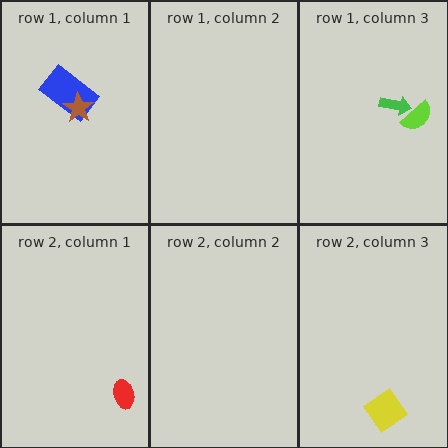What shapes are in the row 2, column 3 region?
The yellow diamond.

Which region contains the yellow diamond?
The row 2, column 3 region.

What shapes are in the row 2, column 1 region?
The red ellipse.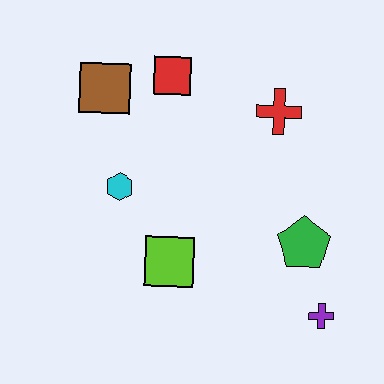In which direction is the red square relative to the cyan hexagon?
The red square is above the cyan hexagon.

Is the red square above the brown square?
Yes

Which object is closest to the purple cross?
The green pentagon is closest to the purple cross.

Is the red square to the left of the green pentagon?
Yes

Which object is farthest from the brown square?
The purple cross is farthest from the brown square.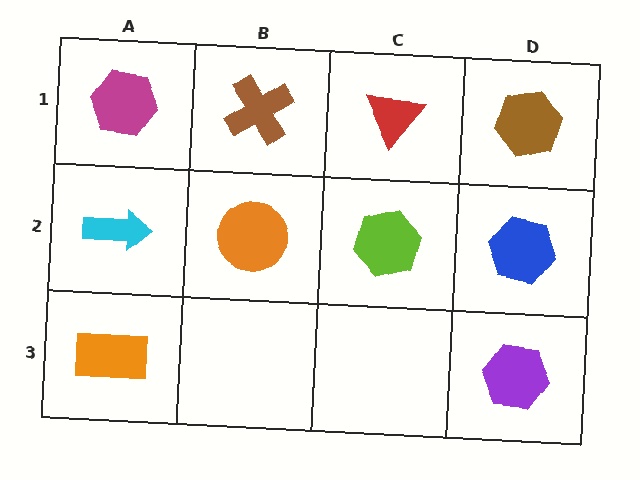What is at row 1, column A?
A magenta hexagon.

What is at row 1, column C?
A red triangle.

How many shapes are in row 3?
2 shapes.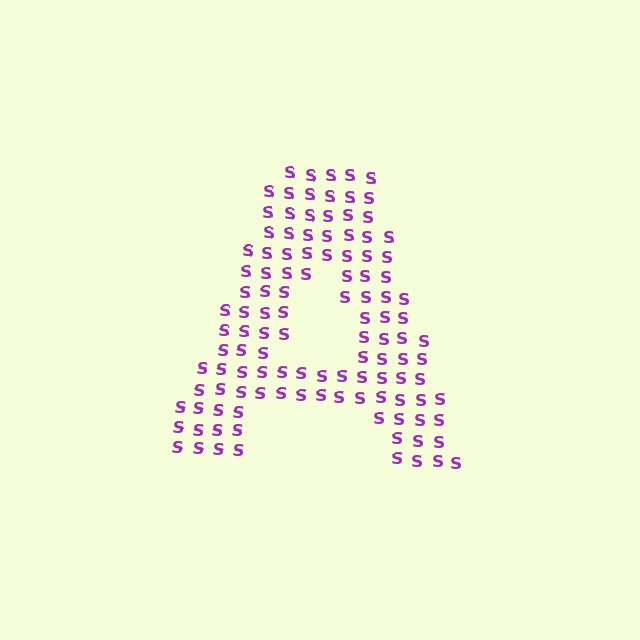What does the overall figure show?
The overall figure shows the letter A.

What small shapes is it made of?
It is made of small letter S's.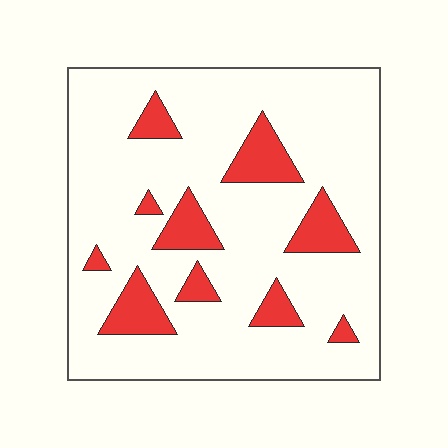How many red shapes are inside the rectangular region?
10.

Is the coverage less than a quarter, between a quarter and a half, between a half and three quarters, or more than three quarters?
Less than a quarter.